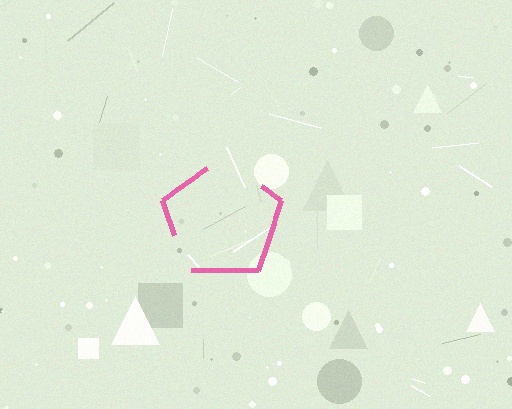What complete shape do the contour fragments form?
The contour fragments form a pentagon.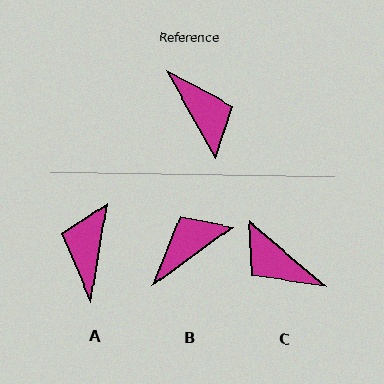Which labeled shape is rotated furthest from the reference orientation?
C, about 159 degrees away.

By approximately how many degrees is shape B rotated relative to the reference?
Approximately 97 degrees counter-clockwise.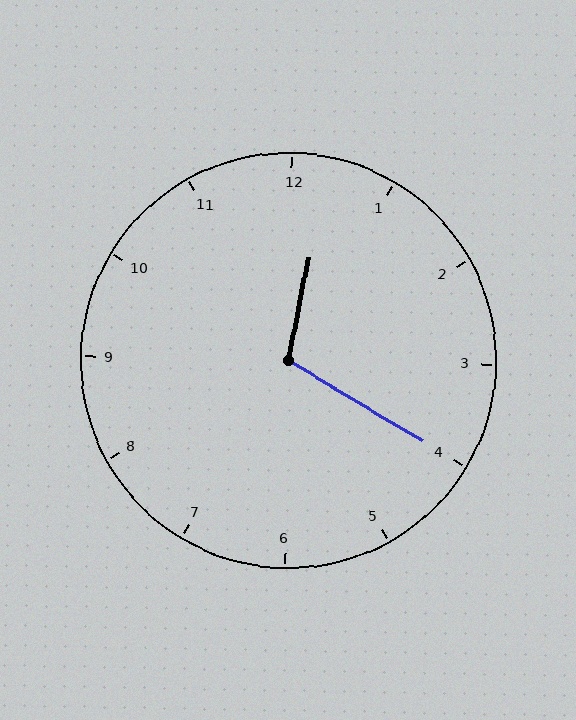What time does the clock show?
12:20.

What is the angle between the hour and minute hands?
Approximately 110 degrees.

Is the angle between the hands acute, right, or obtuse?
It is obtuse.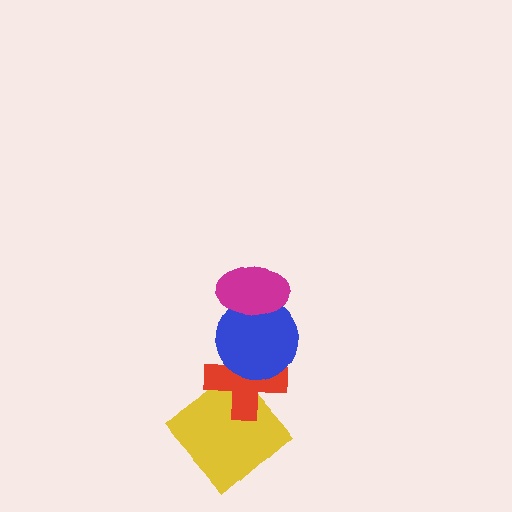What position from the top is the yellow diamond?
The yellow diamond is 4th from the top.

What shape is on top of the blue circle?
The magenta ellipse is on top of the blue circle.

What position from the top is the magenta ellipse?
The magenta ellipse is 1st from the top.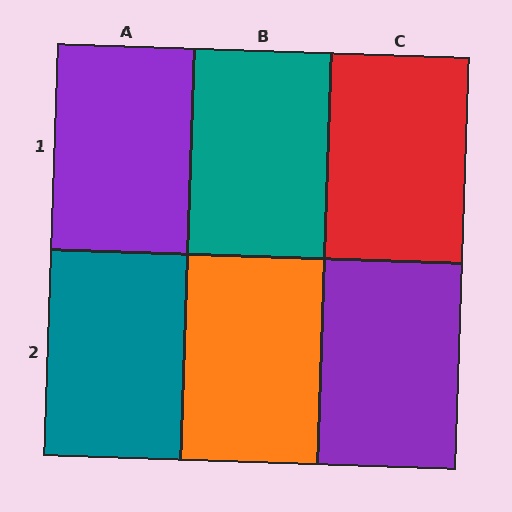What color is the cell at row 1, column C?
Red.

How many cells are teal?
2 cells are teal.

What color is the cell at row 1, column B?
Teal.